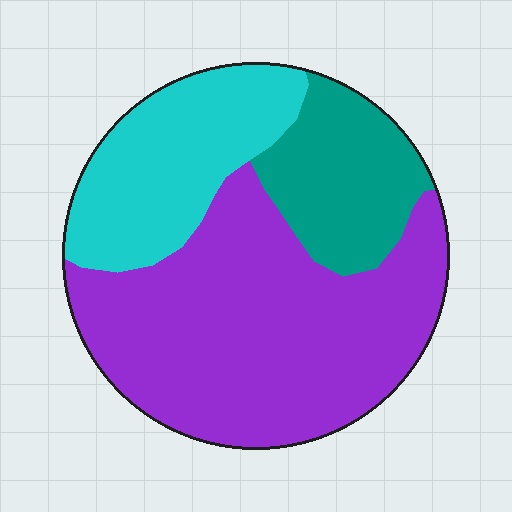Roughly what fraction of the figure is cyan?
Cyan takes up about one quarter (1/4) of the figure.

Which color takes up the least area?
Teal, at roughly 20%.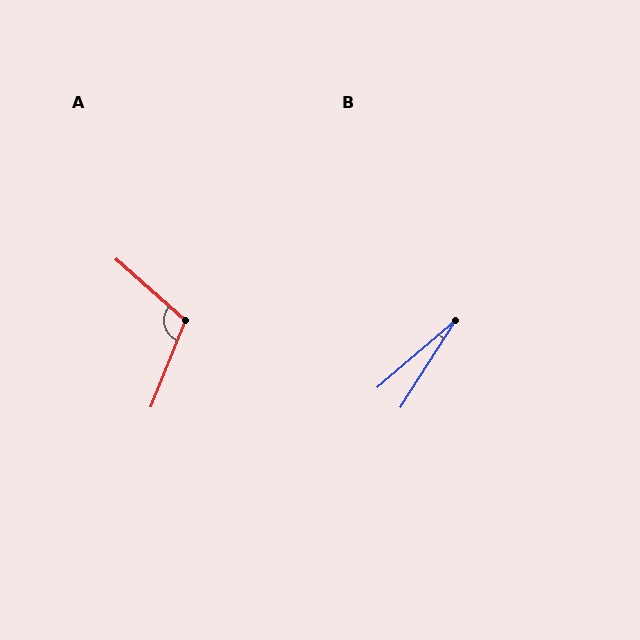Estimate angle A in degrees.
Approximately 109 degrees.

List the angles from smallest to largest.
B (17°), A (109°).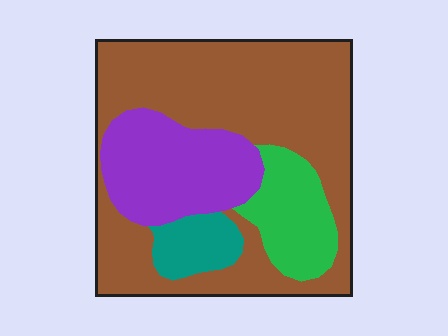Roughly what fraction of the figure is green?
Green covers around 15% of the figure.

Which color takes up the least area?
Teal, at roughly 5%.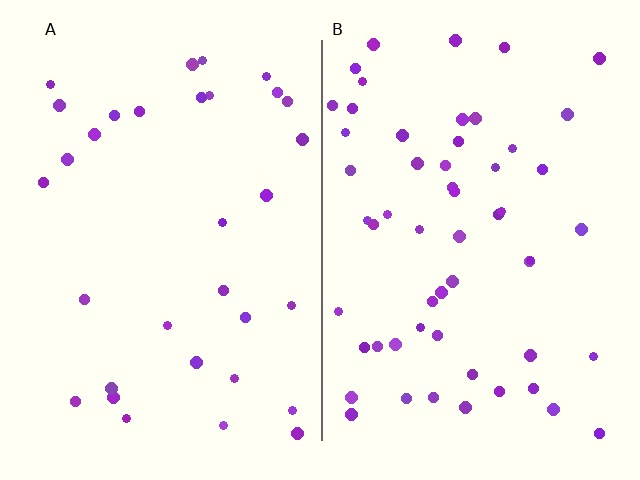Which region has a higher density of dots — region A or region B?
B (the right).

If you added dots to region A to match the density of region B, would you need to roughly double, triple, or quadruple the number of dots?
Approximately double.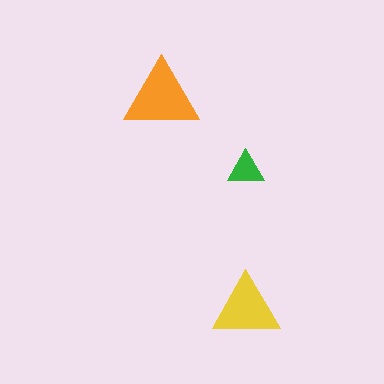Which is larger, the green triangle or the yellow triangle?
The yellow one.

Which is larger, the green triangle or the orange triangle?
The orange one.